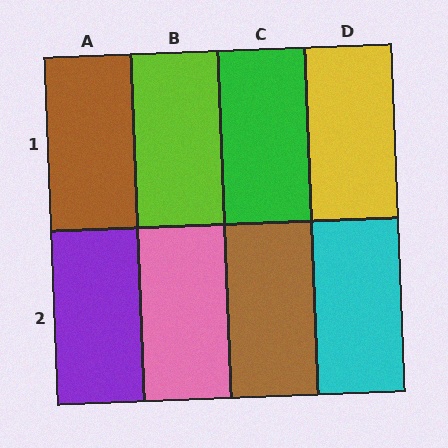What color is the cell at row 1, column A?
Brown.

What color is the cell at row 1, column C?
Green.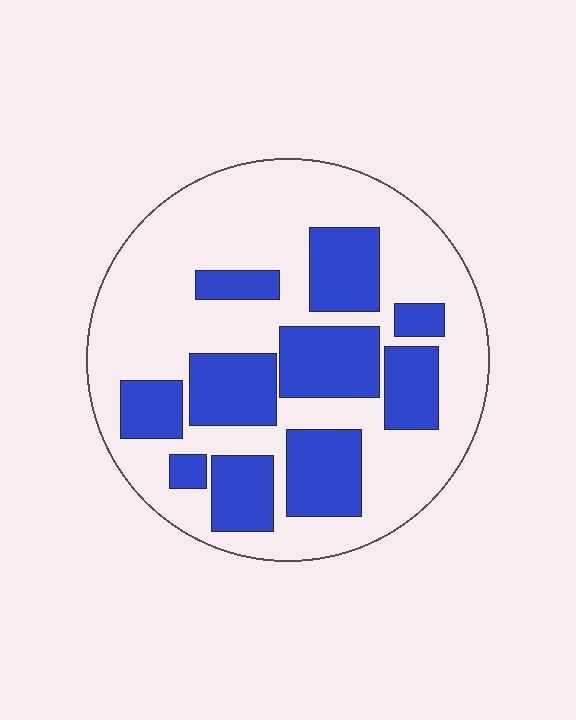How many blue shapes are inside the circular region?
10.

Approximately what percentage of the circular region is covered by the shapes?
Approximately 35%.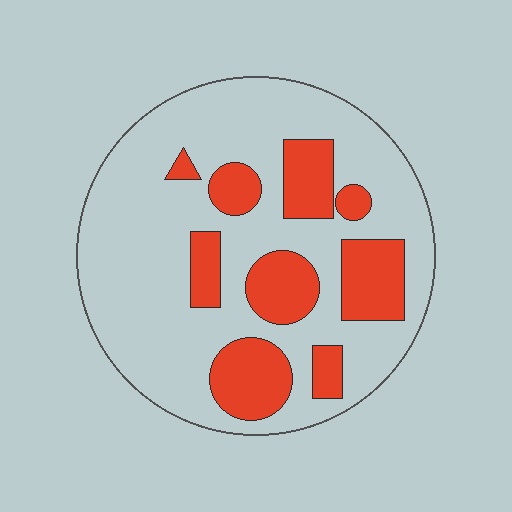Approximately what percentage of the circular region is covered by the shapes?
Approximately 25%.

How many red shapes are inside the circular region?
9.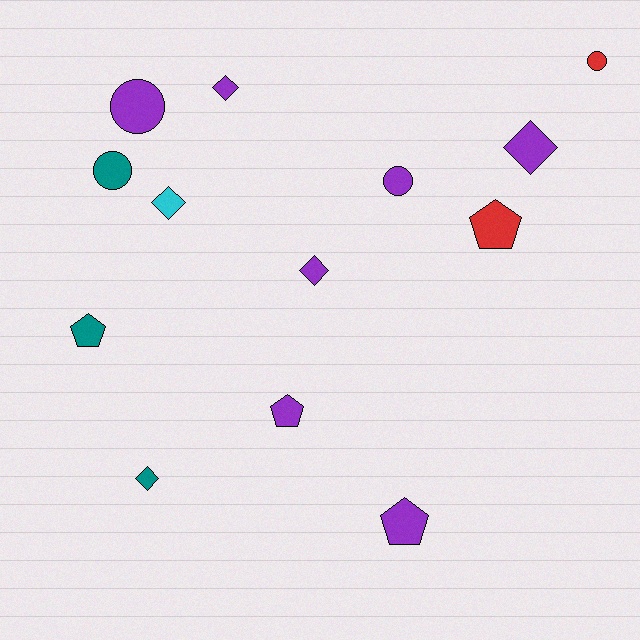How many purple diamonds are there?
There are 3 purple diamonds.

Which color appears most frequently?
Purple, with 7 objects.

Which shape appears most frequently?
Diamond, with 5 objects.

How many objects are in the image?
There are 13 objects.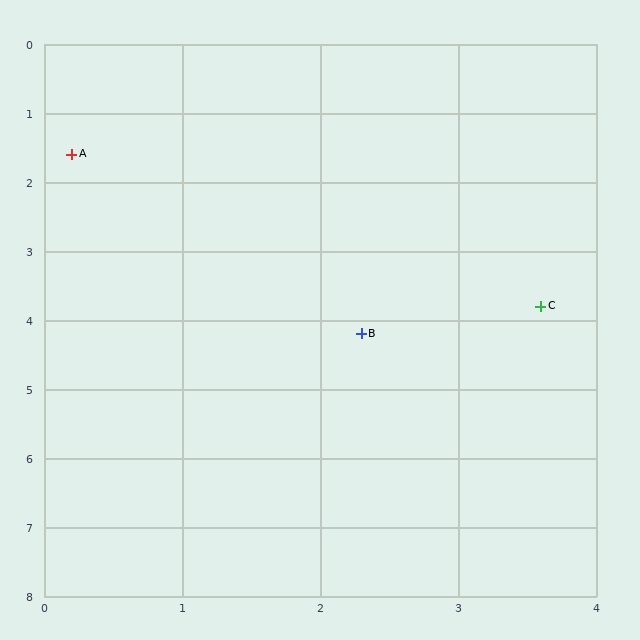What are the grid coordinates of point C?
Point C is at approximately (3.6, 3.8).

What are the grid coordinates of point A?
Point A is at approximately (0.2, 1.6).